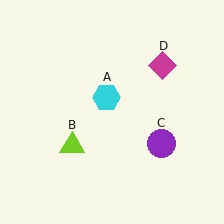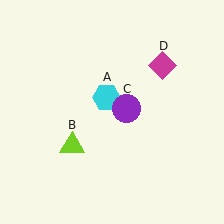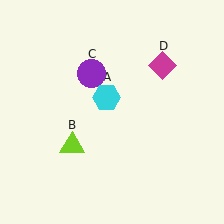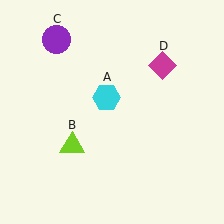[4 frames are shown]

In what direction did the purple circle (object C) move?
The purple circle (object C) moved up and to the left.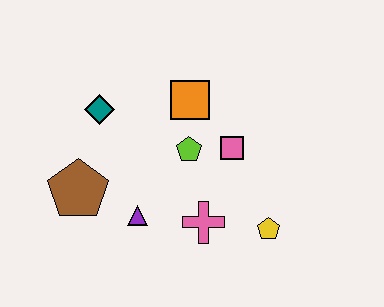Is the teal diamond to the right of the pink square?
No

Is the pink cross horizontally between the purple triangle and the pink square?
Yes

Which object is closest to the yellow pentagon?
The pink cross is closest to the yellow pentagon.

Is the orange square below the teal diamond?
No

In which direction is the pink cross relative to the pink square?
The pink cross is below the pink square.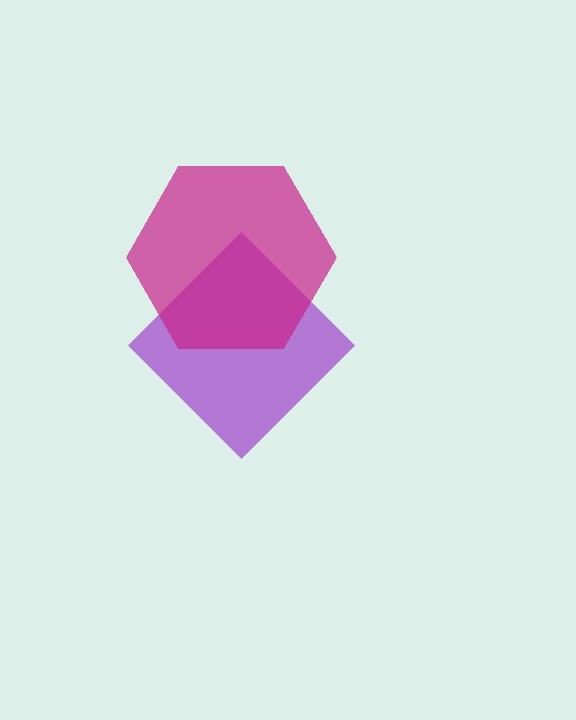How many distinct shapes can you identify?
There are 2 distinct shapes: a purple diamond, a magenta hexagon.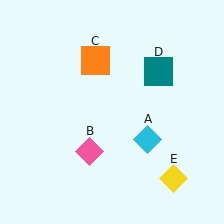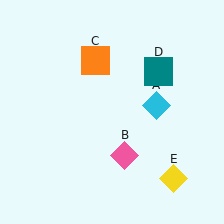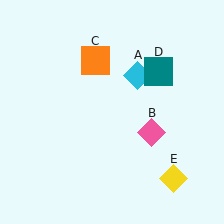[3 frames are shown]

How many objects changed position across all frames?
2 objects changed position: cyan diamond (object A), pink diamond (object B).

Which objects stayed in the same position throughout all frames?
Orange square (object C) and teal square (object D) and yellow diamond (object E) remained stationary.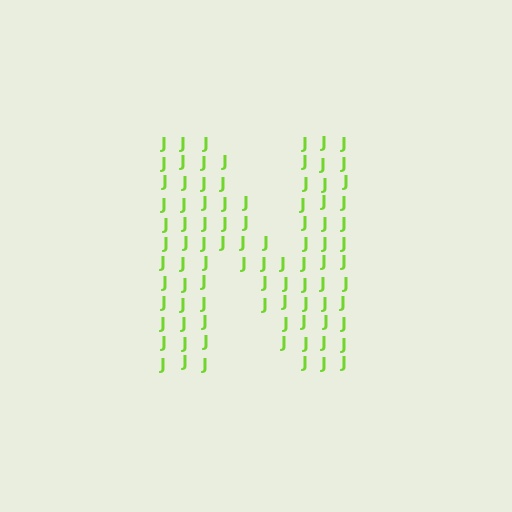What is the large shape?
The large shape is the letter N.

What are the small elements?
The small elements are letter J's.